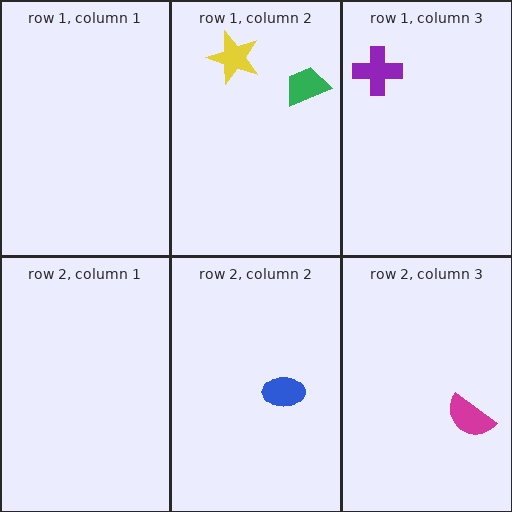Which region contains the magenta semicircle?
The row 2, column 3 region.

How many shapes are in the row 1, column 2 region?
2.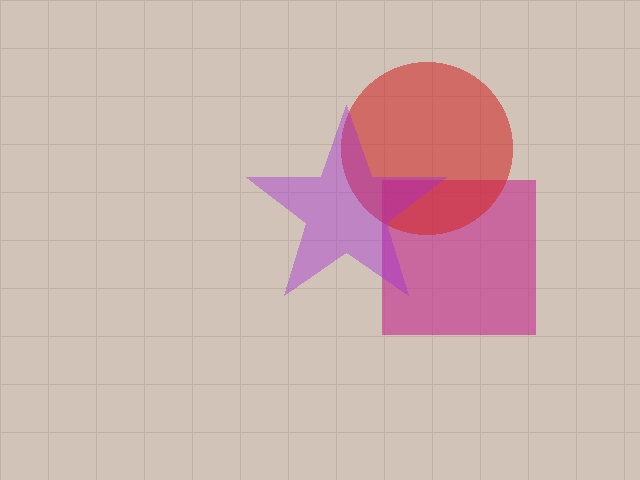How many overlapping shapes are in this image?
There are 3 overlapping shapes in the image.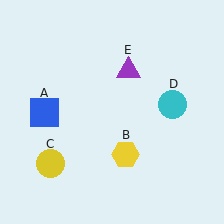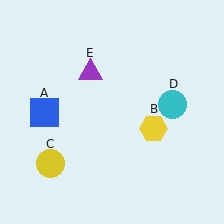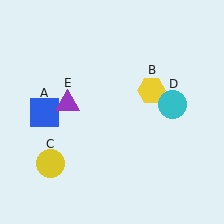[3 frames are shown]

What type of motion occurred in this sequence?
The yellow hexagon (object B), purple triangle (object E) rotated counterclockwise around the center of the scene.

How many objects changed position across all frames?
2 objects changed position: yellow hexagon (object B), purple triangle (object E).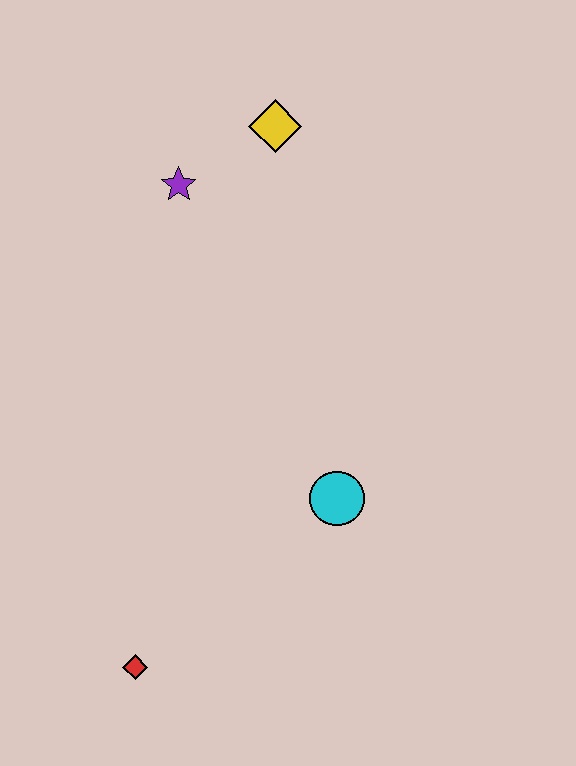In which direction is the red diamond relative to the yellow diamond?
The red diamond is below the yellow diamond.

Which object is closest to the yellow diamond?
The purple star is closest to the yellow diamond.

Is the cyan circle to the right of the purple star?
Yes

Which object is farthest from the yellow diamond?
The red diamond is farthest from the yellow diamond.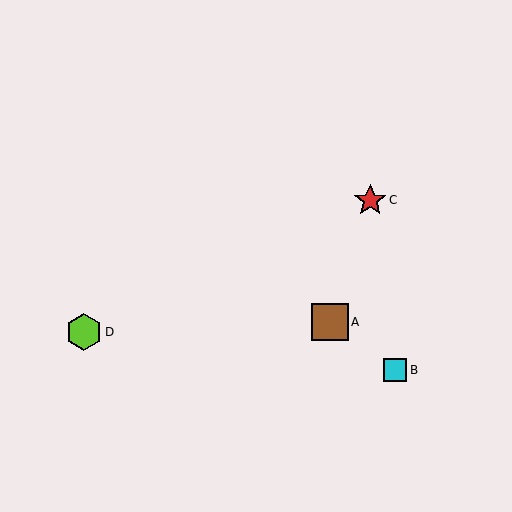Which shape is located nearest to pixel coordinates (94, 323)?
The lime hexagon (labeled D) at (84, 332) is nearest to that location.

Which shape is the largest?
The brown square (labeled A) is the largest.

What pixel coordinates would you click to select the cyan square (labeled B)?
Click at (395, 370) to select the cyan square B.